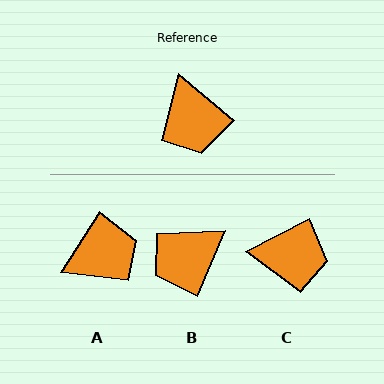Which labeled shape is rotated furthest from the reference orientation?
A, about 97 degrees away.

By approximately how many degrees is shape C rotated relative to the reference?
Approximately 67 degrees counter-clockwise.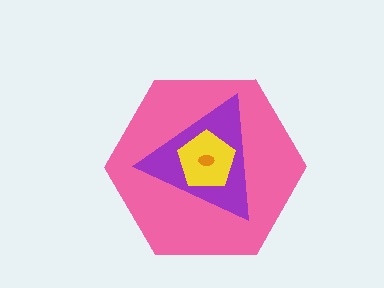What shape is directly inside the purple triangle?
The yellow pentagon.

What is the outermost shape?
The pink hexagon.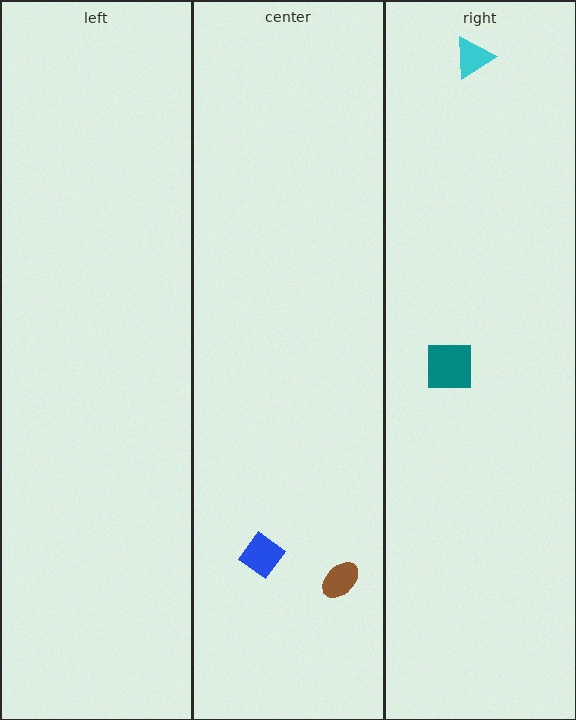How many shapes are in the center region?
2.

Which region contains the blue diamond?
The center region.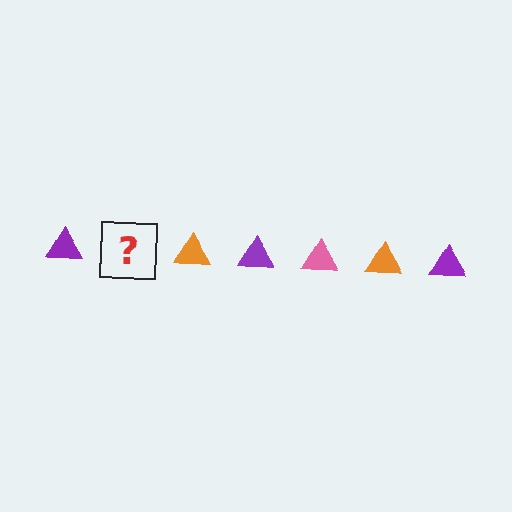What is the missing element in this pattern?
The missing element is a pink triangle.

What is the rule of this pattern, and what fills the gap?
The rule is that the pattern cycles through purple, pink, orange triangles. The gap should be filled with a pink triangle.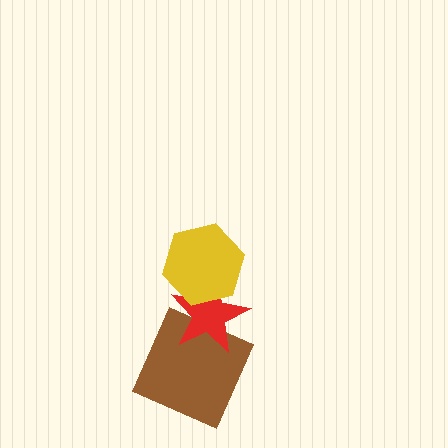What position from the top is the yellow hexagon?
The yellow hexagon is 1st from the top.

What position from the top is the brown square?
The brown square is 3rd from the top.